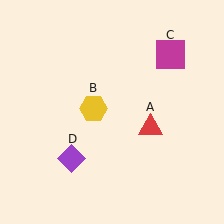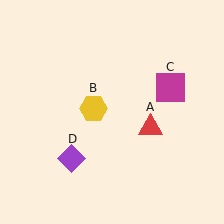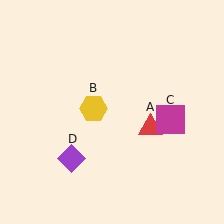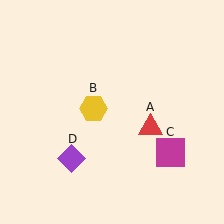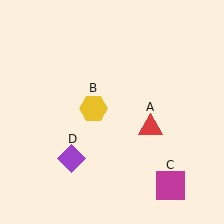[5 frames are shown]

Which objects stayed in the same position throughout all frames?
Red triangle (object A) and yellow hexagon (object B) and purple diamond (object D) remained stationary.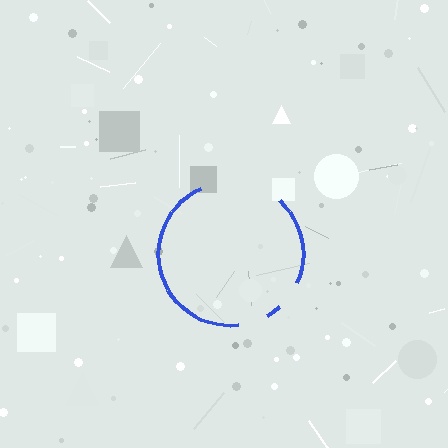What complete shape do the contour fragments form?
The contour fragments form a circle.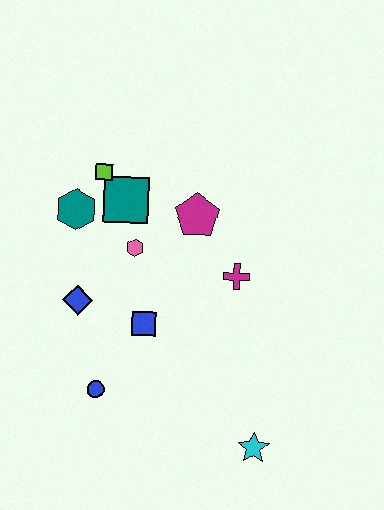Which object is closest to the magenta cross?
The magenta pentagon is closest to the magenta cross.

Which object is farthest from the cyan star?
The lime square is farthest from the cyan star.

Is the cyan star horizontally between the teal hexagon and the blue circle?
No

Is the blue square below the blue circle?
No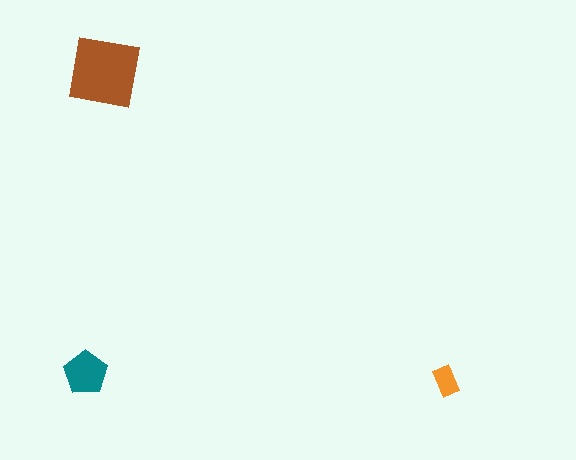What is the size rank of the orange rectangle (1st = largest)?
3rd.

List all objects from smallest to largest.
The orange rectangle, the teal pentagon, the brown square.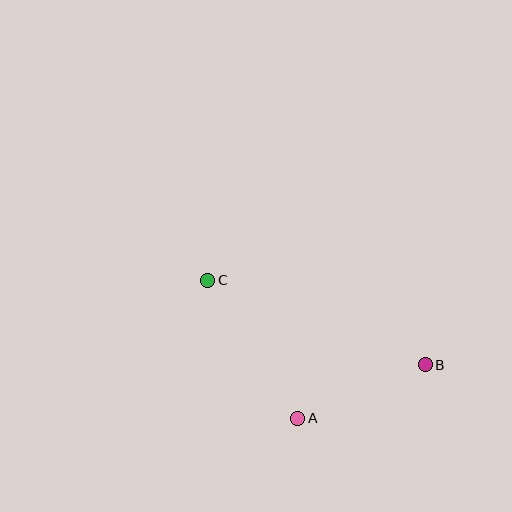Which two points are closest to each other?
Points A and B are closest to each other.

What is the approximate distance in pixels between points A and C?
The distance between A and C is approximately 165 pixels.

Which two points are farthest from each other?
Points B and C are farthest from each other.